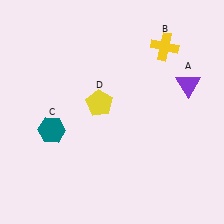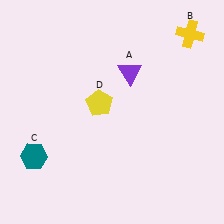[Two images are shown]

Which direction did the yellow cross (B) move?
The yellow cross (B) moved right.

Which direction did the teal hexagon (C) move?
The teal hexagon (C) moved down.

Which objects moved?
The objects that moved are: the purple triangle (A), the yellow cross (B), the teal hexagon (C).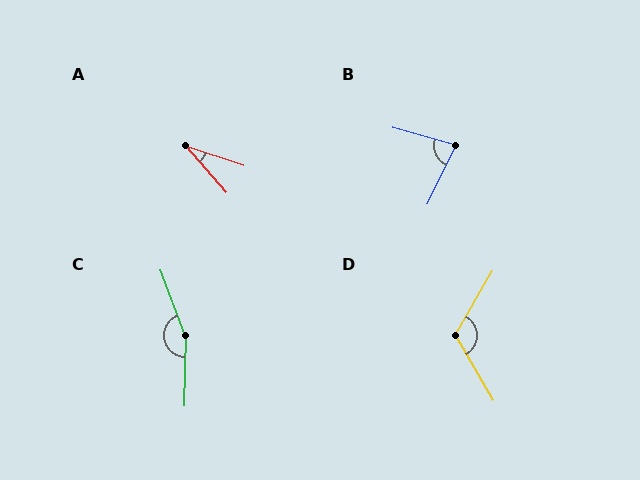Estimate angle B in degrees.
Approximately 80 degrees.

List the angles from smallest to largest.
A (31°), B (80°), D (120°), C (158°).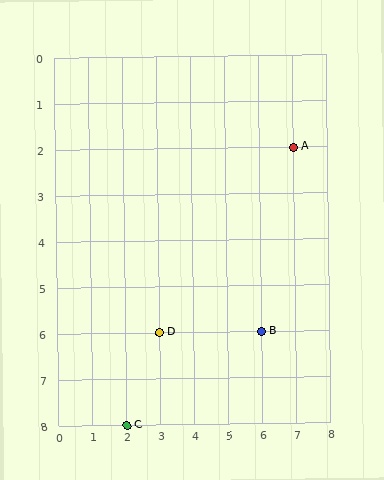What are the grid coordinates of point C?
Point C is at grid coordinates (2, 8).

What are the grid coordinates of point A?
Point A is at grid coordinates (7, 2).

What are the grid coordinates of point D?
Point D is at grid coordinates (3, 6).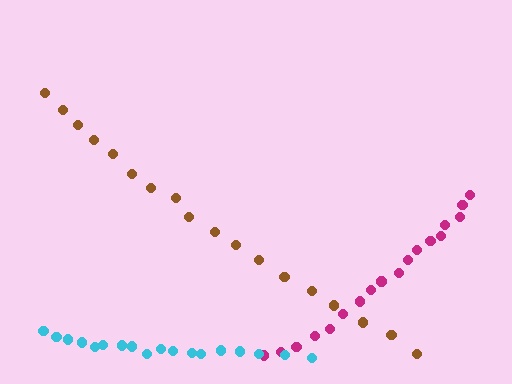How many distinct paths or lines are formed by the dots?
There are 3 distinct paths.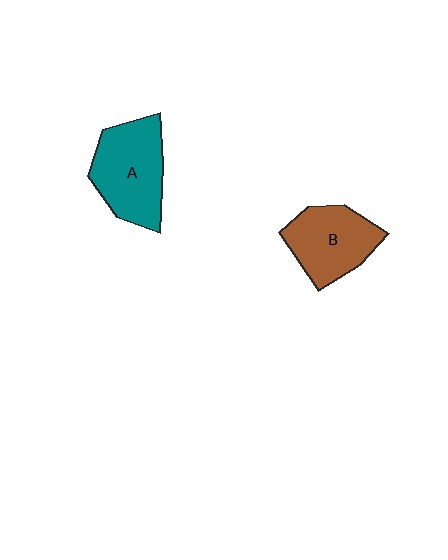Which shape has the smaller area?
Shape B (brown).